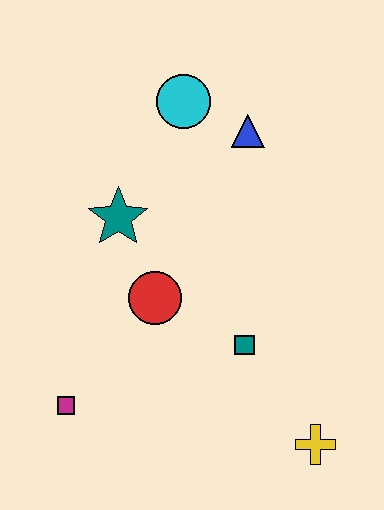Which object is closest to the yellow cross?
The teal square is closest to the yellow cross.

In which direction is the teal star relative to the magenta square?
The teal star is above the magenta square.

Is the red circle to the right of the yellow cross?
No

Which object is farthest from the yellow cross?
The cyan circle is farthest from the yellow cross.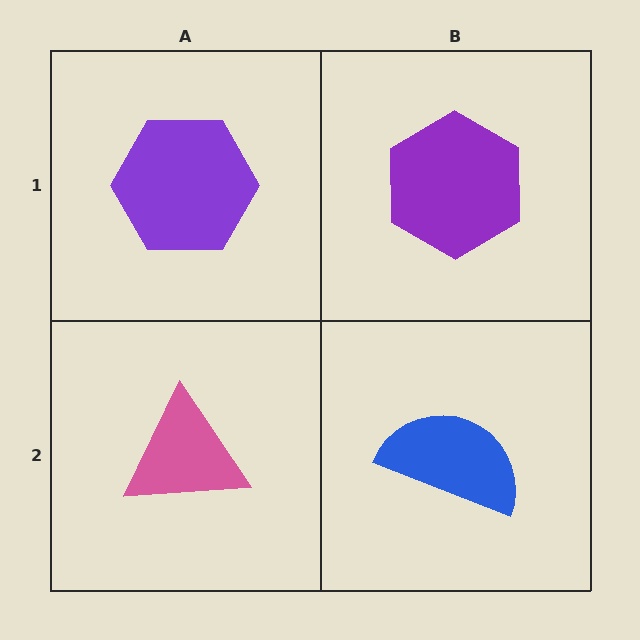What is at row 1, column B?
A purple hexagon.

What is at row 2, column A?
A pink triangle.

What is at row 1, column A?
A purple hexagon.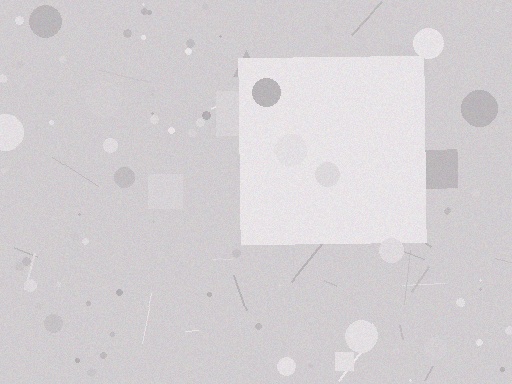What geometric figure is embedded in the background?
A square is embedded in the background.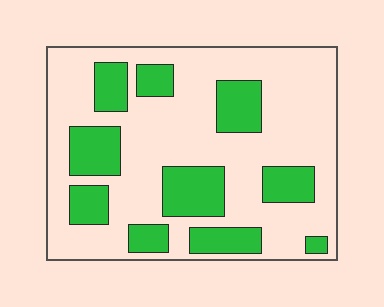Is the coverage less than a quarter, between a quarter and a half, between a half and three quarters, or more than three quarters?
Between a quarter and a half.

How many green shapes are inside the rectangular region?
10.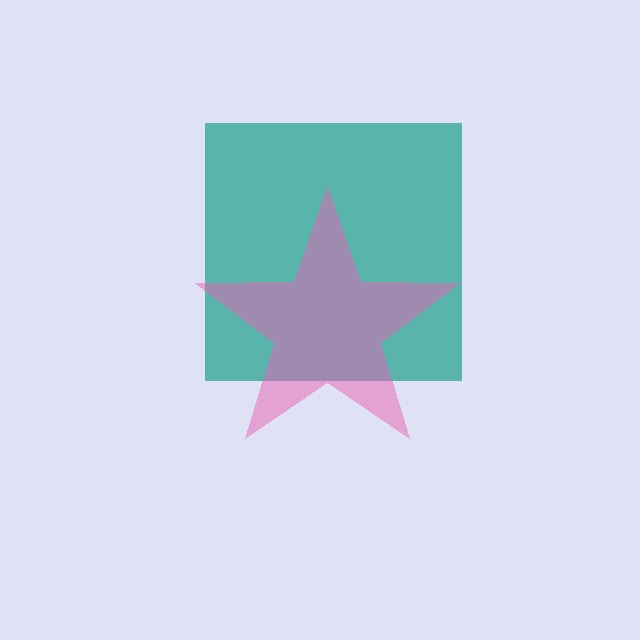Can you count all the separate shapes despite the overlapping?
Yes, there are 2 separate shapes.